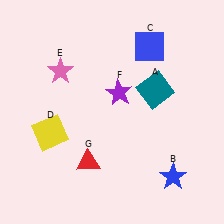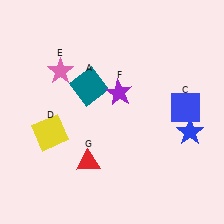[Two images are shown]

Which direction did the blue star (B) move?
The blue star (B) moved up.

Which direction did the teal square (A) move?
The teal square (A) moved left.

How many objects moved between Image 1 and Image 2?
3 objects moved between the two images.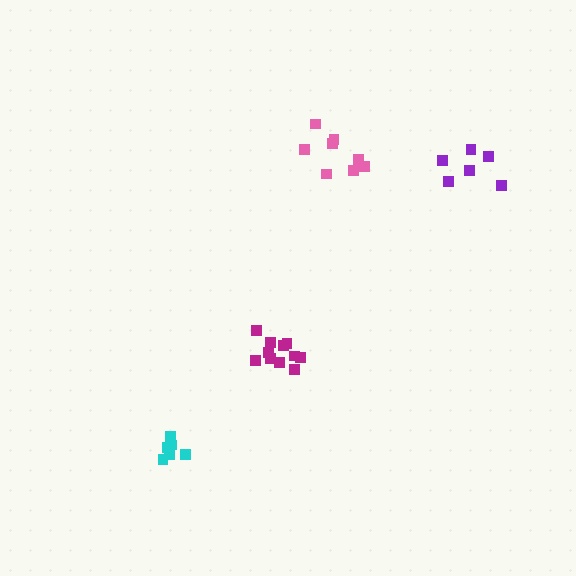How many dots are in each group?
Group 1: 8 dots, Group 2: 11 dots, Group 3: 6 dots, Group 4: 6 dots (31 total).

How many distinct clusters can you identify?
There are 4 distinct clusters.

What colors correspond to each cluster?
The clusters are colored: pink, magenta, purple, cyan.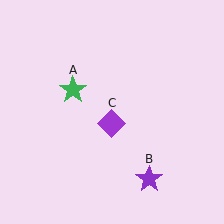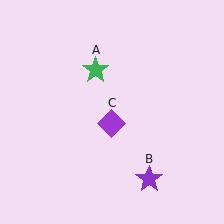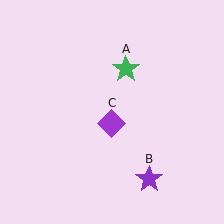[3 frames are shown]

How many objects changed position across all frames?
1 object changed position: green star (object A).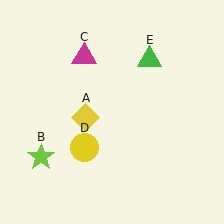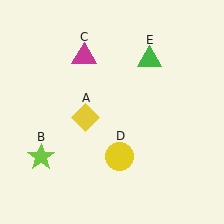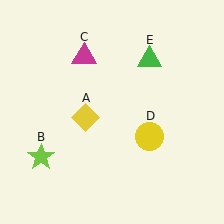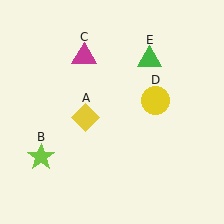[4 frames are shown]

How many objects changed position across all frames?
1 object changed position: yellow circle (object D).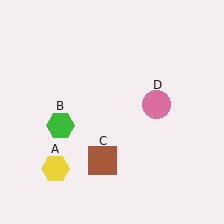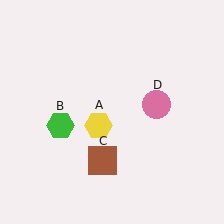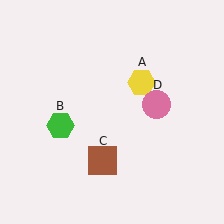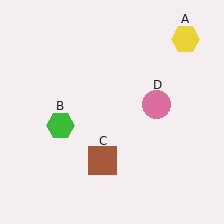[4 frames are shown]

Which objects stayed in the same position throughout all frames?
Green hexagon (object B) and brown square (object C) and pink circle (object D) remained stationary.